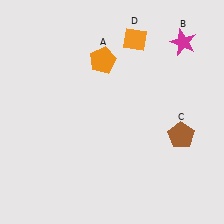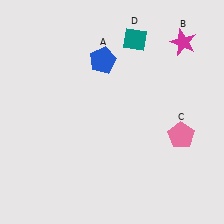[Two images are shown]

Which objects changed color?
A changed from orange to blue. C changed from brown to pink. D changed from orange to teal.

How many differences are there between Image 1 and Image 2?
There are 3 differences between the two images.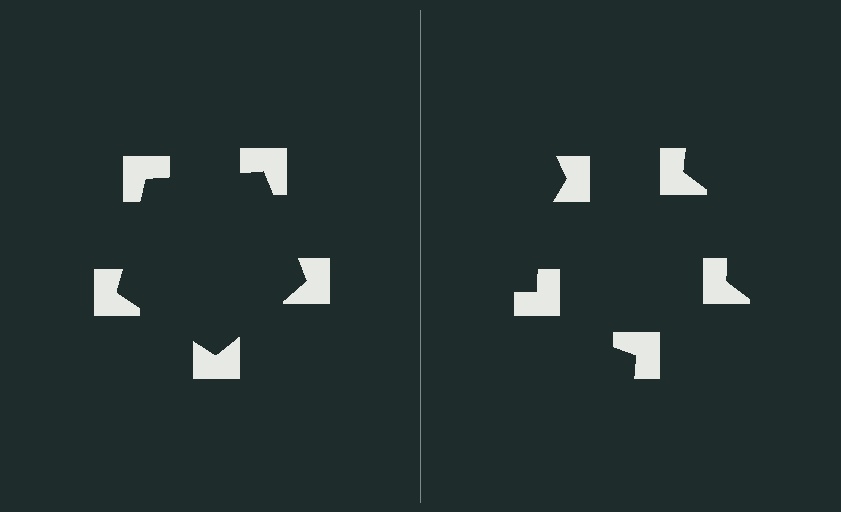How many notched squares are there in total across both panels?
10 — 5 on each side.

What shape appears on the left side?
An illusory pentagon.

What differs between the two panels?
The notched squares are positioned identically on both sides; only the wedge orientations differ. On the left they align to a pentagon; on the right they are misaligned.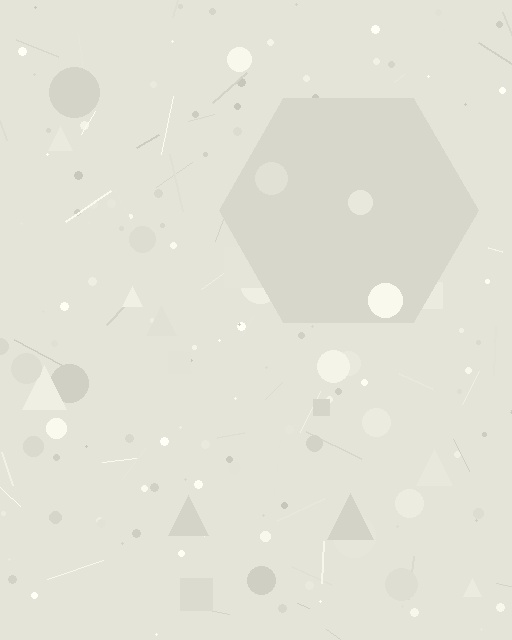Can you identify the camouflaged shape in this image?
The camouflaged shape is a hexagon.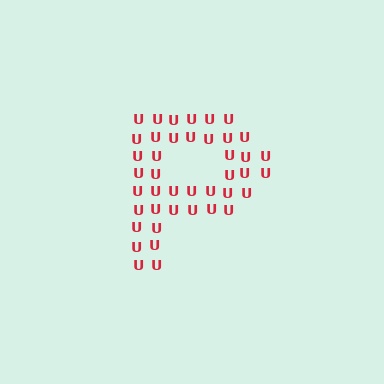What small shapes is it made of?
It is made of small letter U's.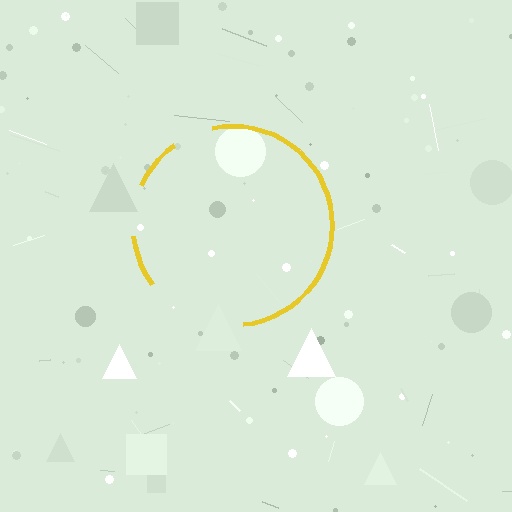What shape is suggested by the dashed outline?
The dashed outline suggests a circle.